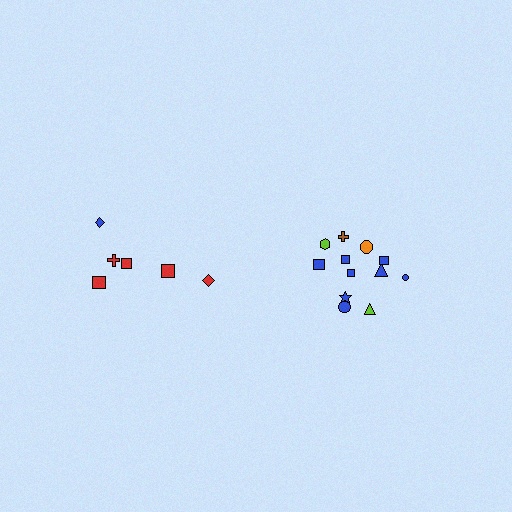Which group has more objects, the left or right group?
The right group.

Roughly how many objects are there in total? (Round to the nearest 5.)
Roughly 20 objects in total.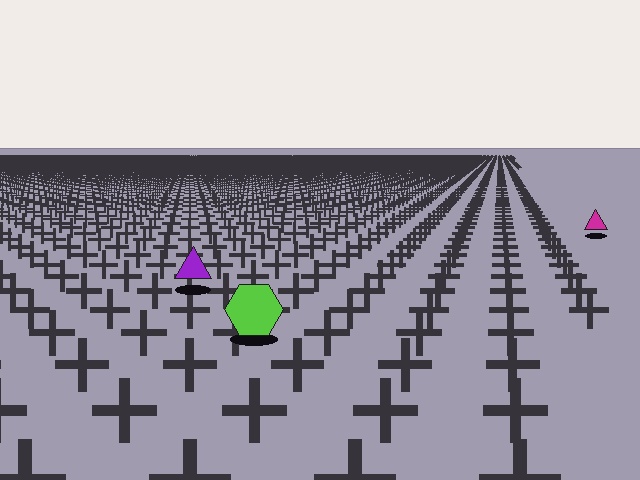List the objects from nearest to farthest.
From nearest to farthest: the lime hexagon, the purple triangle, the magenta triangle.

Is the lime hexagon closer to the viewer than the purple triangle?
Yes. The lime hexagon is closer — you can tell from the texture gradient: the ground texture is coarser near it.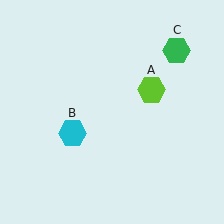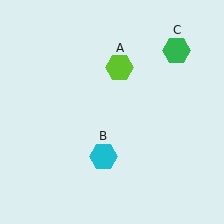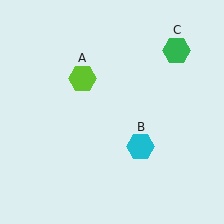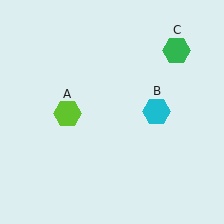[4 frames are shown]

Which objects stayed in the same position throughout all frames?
Green hexagon (object C) remained stationary.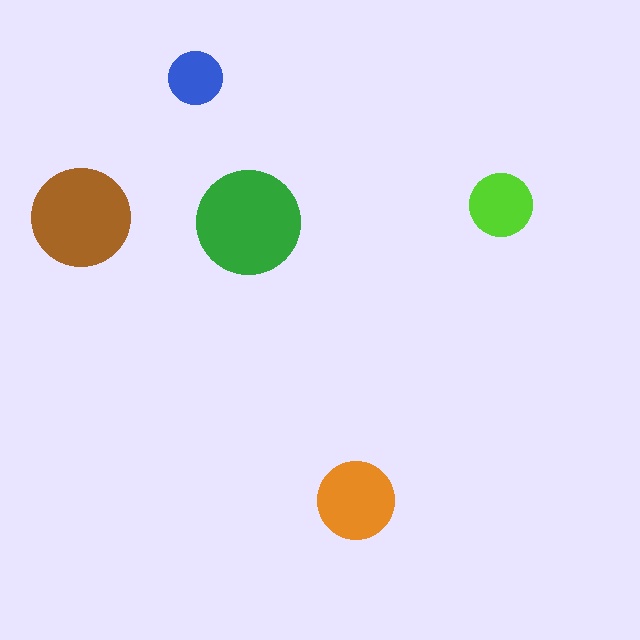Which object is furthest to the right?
The lime circle is rightmost.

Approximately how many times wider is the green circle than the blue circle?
About 2 times wider.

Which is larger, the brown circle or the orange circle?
The brown one.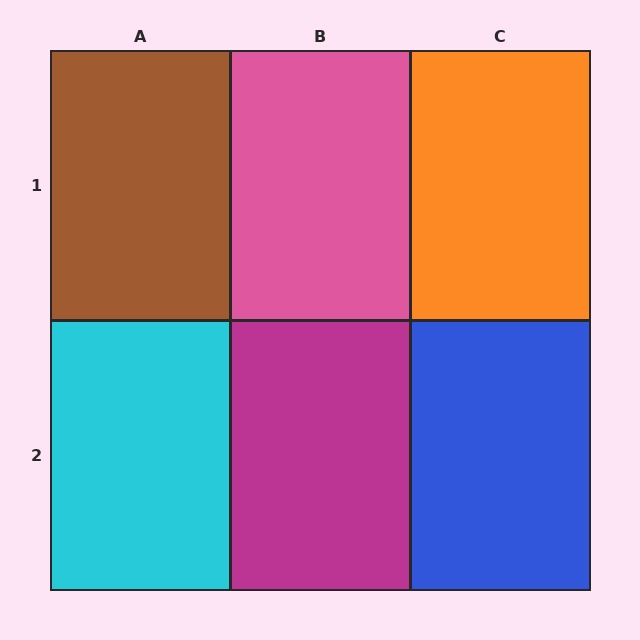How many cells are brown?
1 cell is brown.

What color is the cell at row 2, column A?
Cyan.